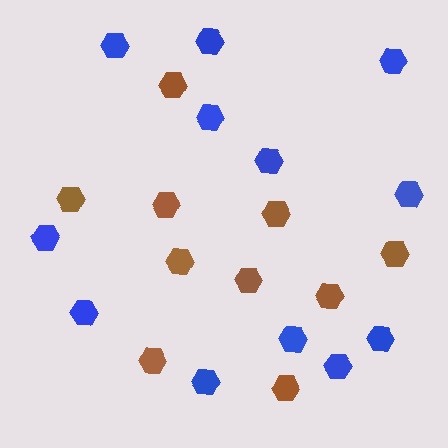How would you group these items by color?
There are 2 groups: one group of brown hexagons (10) and one group of blue hexagons (12).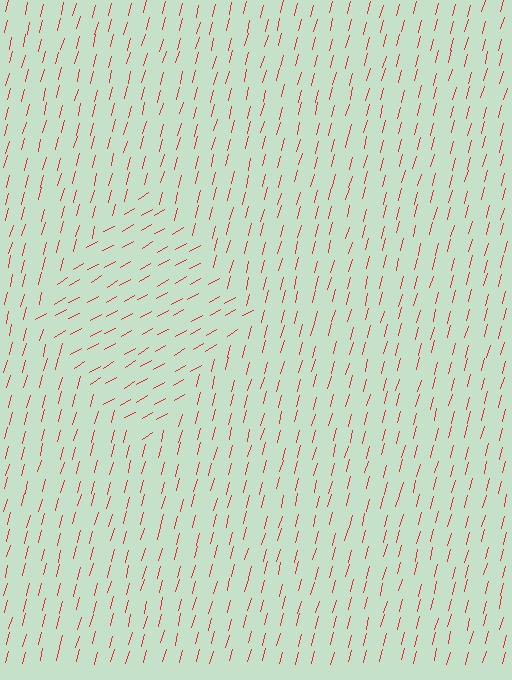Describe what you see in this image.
The image is filled with small red line segments. A diamond region in the image has lines oriented differently from the surrounding lines, creating a visible texture boundary.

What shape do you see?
I see a diamond.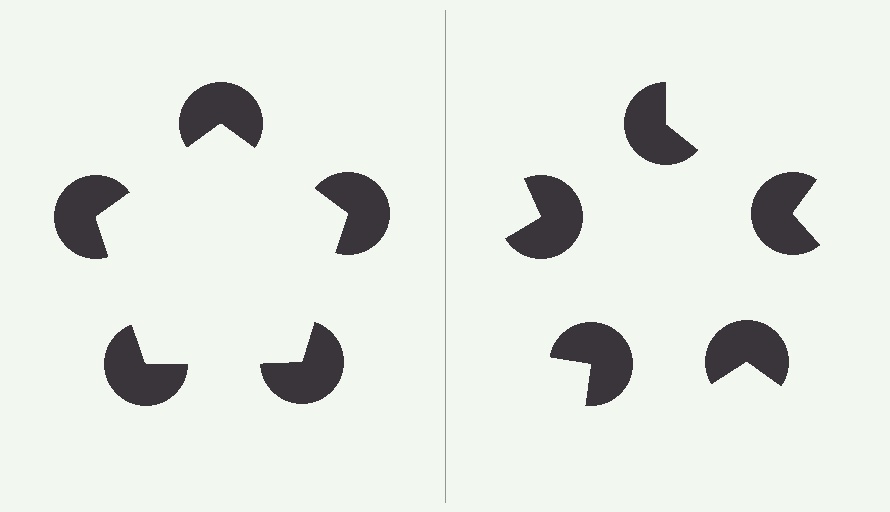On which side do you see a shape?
An illusory pentagon appears on the left side. On the right side the wedge cuts are rotated, so no coherent shape forms.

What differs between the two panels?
The pac-man discs are positioned identically on both sides; only the wedge orientations differ. On the left they align to a pentagon; on the right they are misaligned.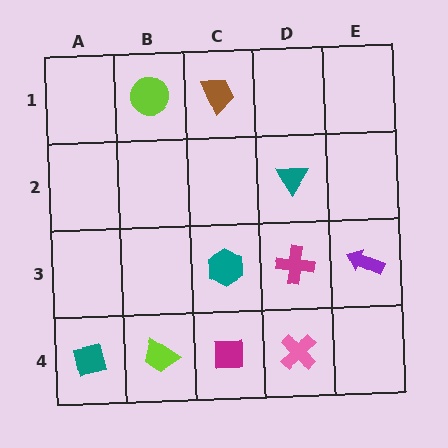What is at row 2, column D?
A teal triangle.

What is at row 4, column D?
A pink cross.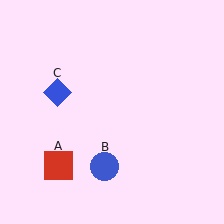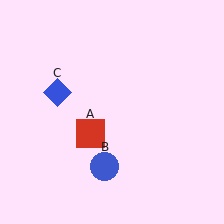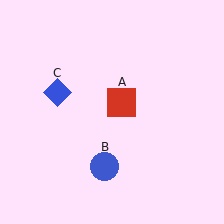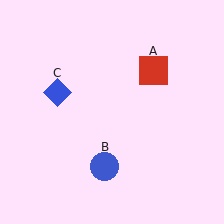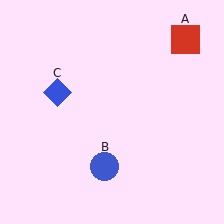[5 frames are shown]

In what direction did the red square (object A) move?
The red square (object A) moved up and to the right.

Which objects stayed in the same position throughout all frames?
Blue circle (object B) and blue diamond (object C) remained stationary.